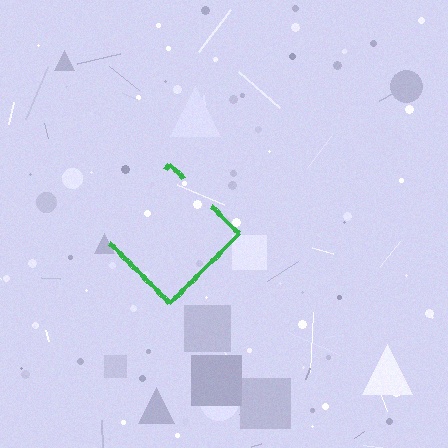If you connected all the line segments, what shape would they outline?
They would outline a diamond.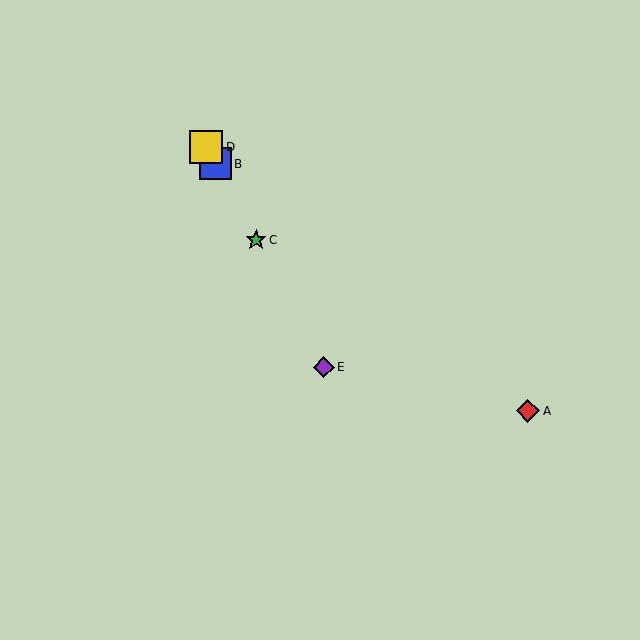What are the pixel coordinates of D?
Object D is at (206, 147).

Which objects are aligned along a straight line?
Objects B, C, D, E are aligned along a straight line.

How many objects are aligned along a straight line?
4 objects (B, C, D, E) are aligned along a straight line.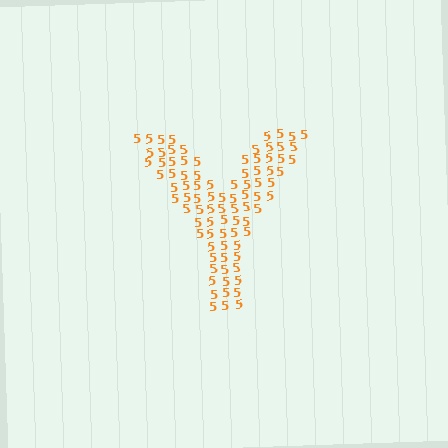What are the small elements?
The small elements are digit 5's.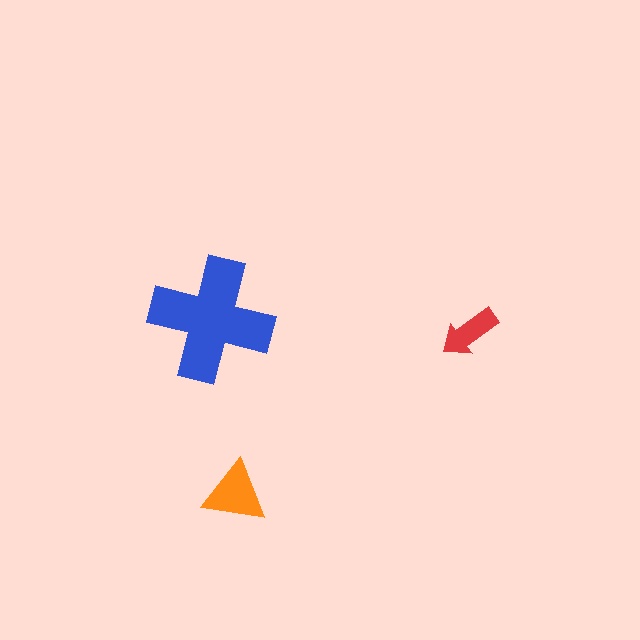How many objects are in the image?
There are 3 objects in the image.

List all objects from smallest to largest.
The red arrow, the orange triangle, the blue cross.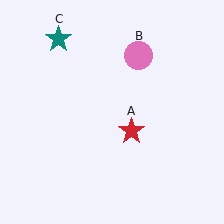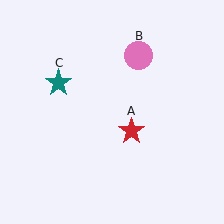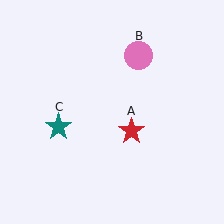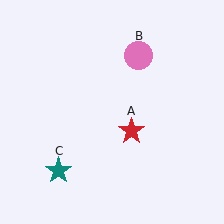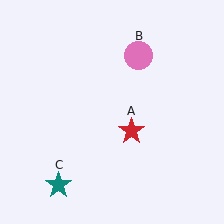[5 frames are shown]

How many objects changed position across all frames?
1 object changed position: teal star (object C).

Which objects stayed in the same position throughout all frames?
Red star (object A) and pink circle (object B) remained stationary.